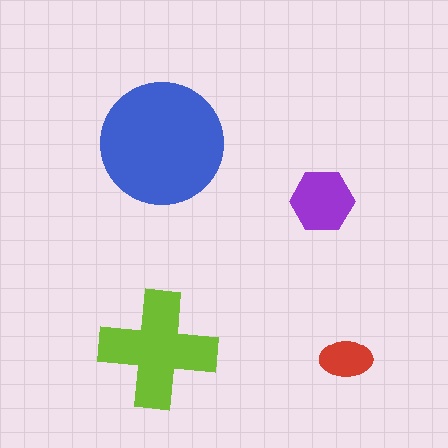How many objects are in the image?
There are 4 objects in the image.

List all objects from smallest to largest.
The red ellipse, the purple hexagon, the lime cross, the blue circle.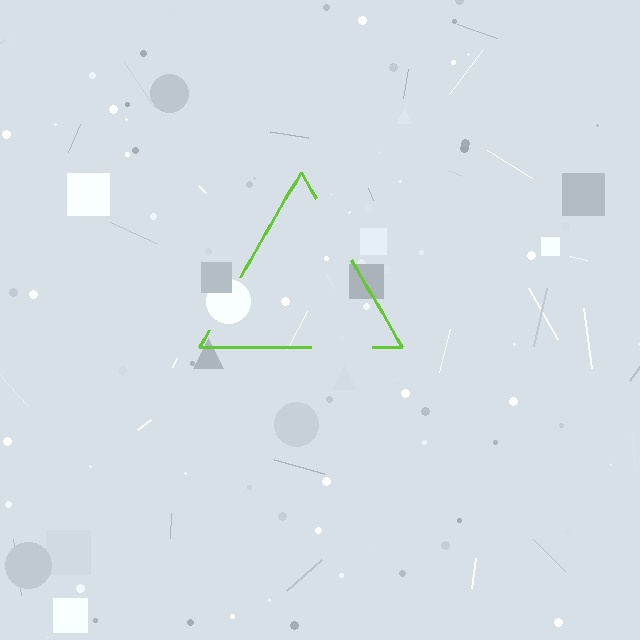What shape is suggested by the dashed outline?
The dashed outline suggests a triangle.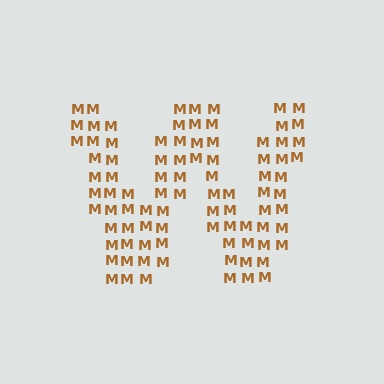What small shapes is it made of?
It is made of small letter M's.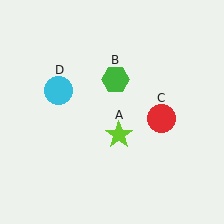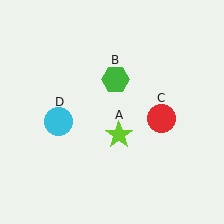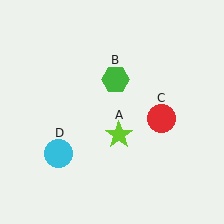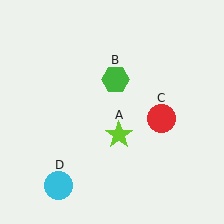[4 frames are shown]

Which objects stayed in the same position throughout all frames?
Lime star (object A) and green hexagon (object B) and red circle (object C) remained stationary.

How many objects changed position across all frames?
1 object changed position: cyan circle (object D).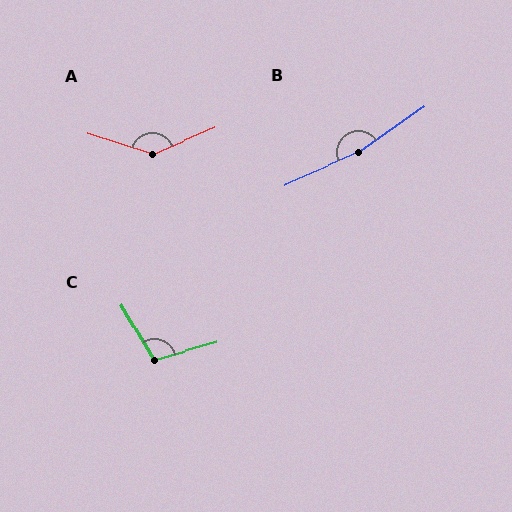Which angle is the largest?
B, at approximately 168 degrees.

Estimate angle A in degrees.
Approximately 140 degrees.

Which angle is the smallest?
C, at approximately 105 degrees.